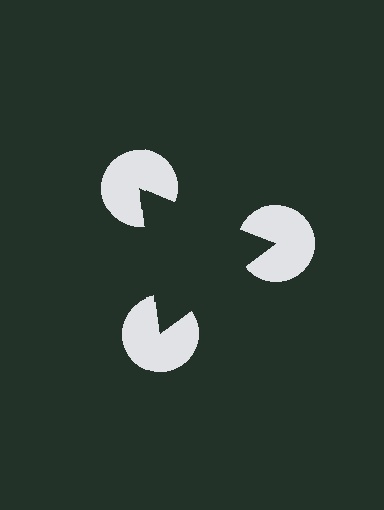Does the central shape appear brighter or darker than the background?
It typically appears slightly darker than the background, even though no actual brightness change is drawn.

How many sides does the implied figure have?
3 sides.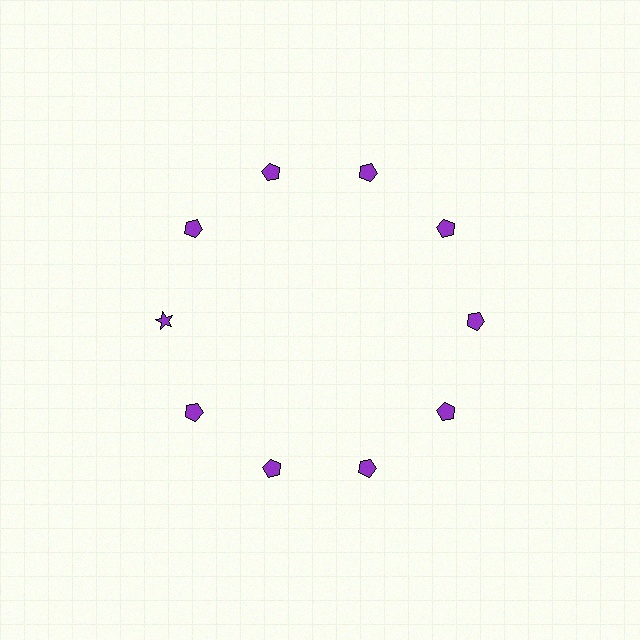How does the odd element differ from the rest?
It has a different shape: star instead of pentagon.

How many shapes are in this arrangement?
There are 10 shapes arranged in a ring pattern.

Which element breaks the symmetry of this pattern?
The purple star at roughly the 9 o'clock position breaks the symmetry. All other shapes are purple pentagons.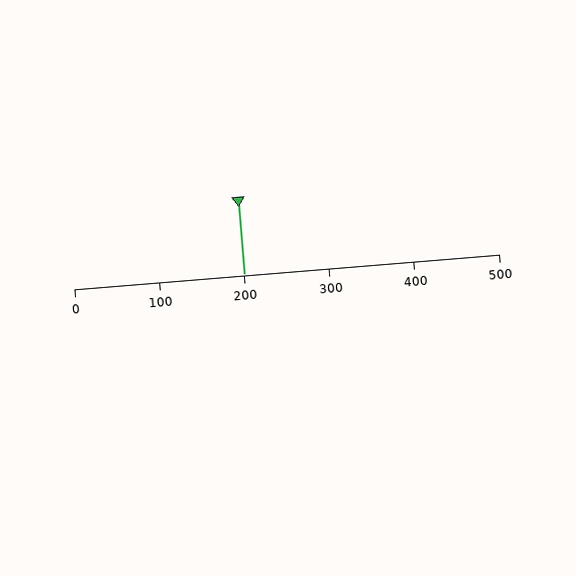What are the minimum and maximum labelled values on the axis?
The axis runs from 0 to 500.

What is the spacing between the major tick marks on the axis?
The major ticks are spaced 100 apart.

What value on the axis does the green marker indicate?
The marker indicates approximately 200.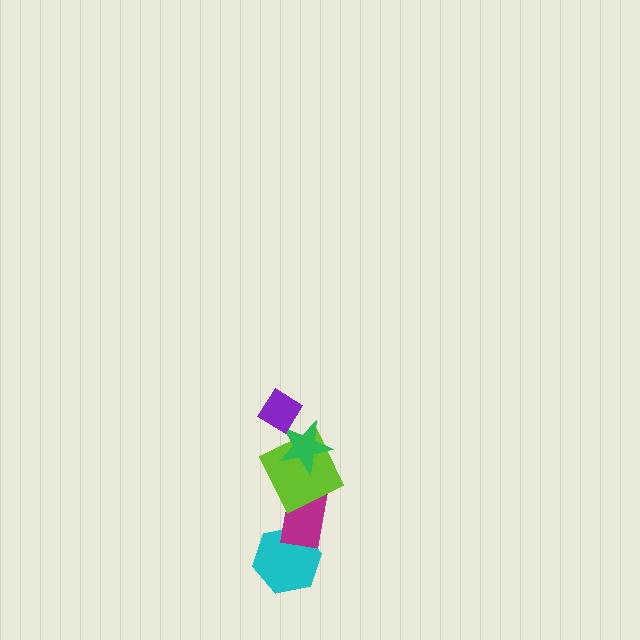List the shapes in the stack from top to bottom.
From top to bottom: the purple diamond, the green star, the lime square, the magenta rectangle, the cyan hexagon.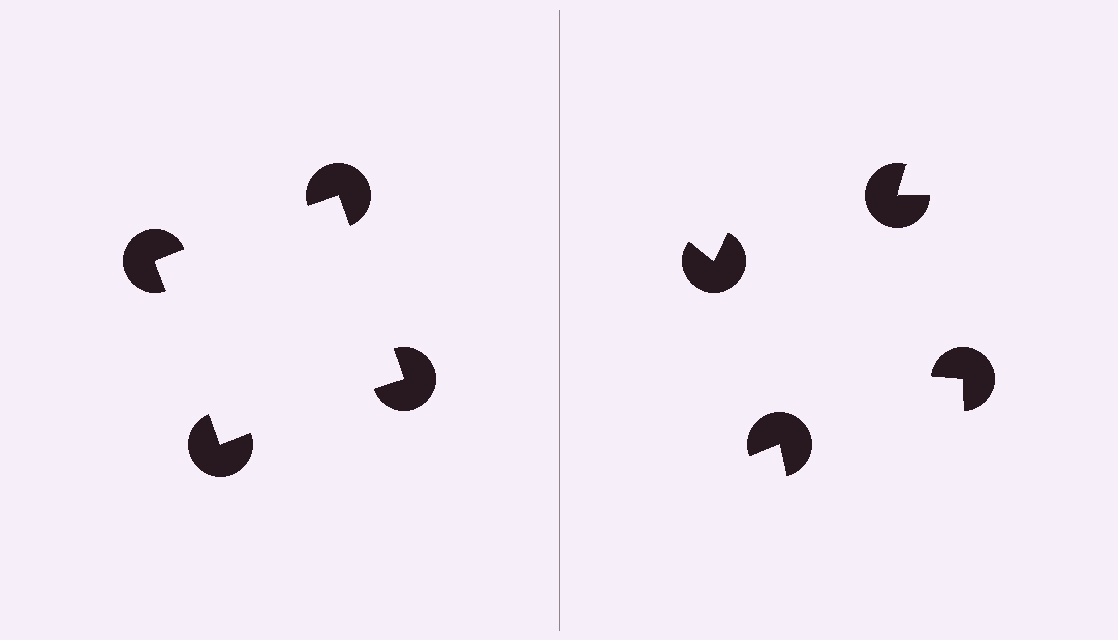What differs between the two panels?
The pac-man discs are positioned identically on both sides; only the wedge orientations differ. On the left they align to a square; on the right they are misaligned.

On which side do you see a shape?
An illusory square appears on the left side. On the right side the wedge cuts are rotated, so no coherent shape forms.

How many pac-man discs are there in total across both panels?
8 — 4 on each side.